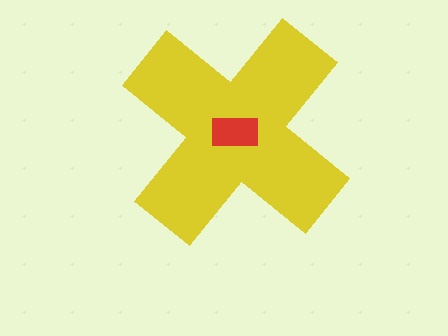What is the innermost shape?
The red rectangle.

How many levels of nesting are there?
2.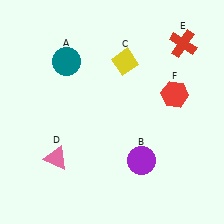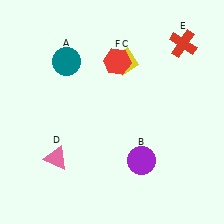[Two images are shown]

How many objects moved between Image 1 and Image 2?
1 object moved between the two images.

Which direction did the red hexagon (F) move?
The red hexagon (F) moved left.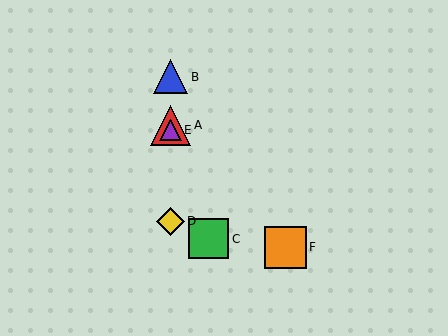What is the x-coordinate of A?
Object A is at x≈171.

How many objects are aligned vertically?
4 objects (A, B, D, E) are aligned vertically.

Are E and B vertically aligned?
Yes, both are at x≈171.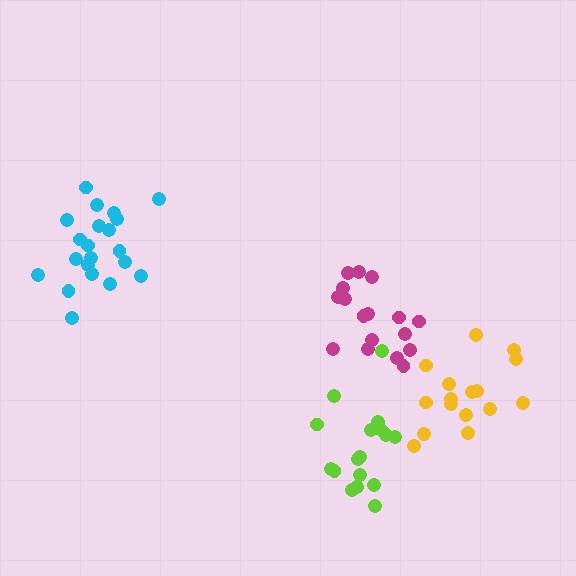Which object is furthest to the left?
The cyan cluster is leftmost.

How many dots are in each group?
Group 1: 16 dots, Group 2: 18 dots, Group 3: 17 dots, Group 4: 21 dots (72 total).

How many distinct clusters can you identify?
There are 4 distinct clusters.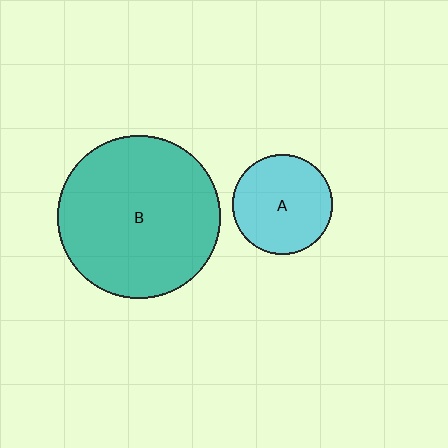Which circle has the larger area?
Circle B (teal).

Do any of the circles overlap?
No, none of the circles overlap.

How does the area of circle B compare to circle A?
Approximately 2.7 times.